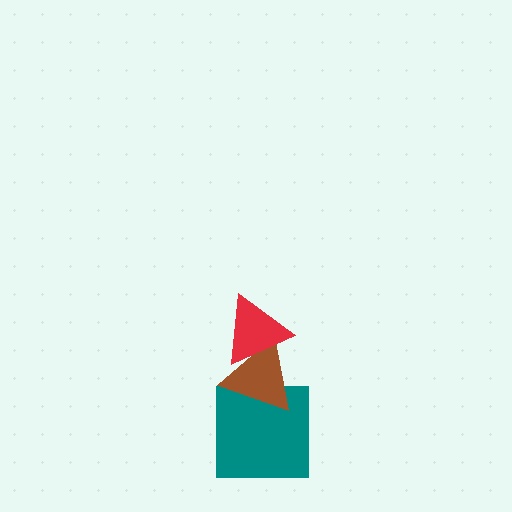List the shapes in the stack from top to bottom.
From top to bottom: the red triangle, the brown triangle, the teal square.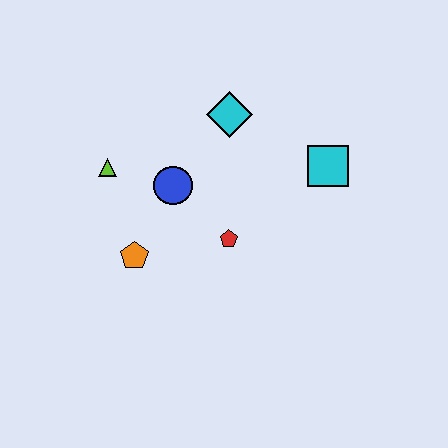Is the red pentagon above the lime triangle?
No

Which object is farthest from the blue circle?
The cyan square is farthest from the blue circle.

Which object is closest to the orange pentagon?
The blue circle is closest to the orange pentagon.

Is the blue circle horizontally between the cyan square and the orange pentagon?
Yes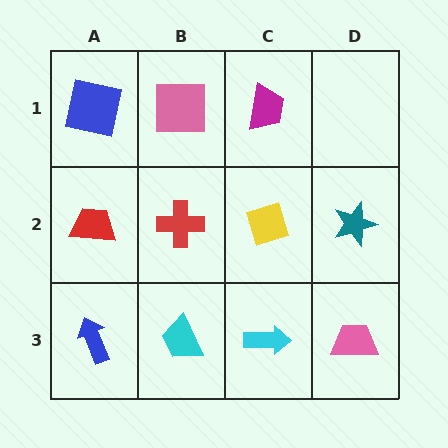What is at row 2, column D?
A teal star.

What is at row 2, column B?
A red cross.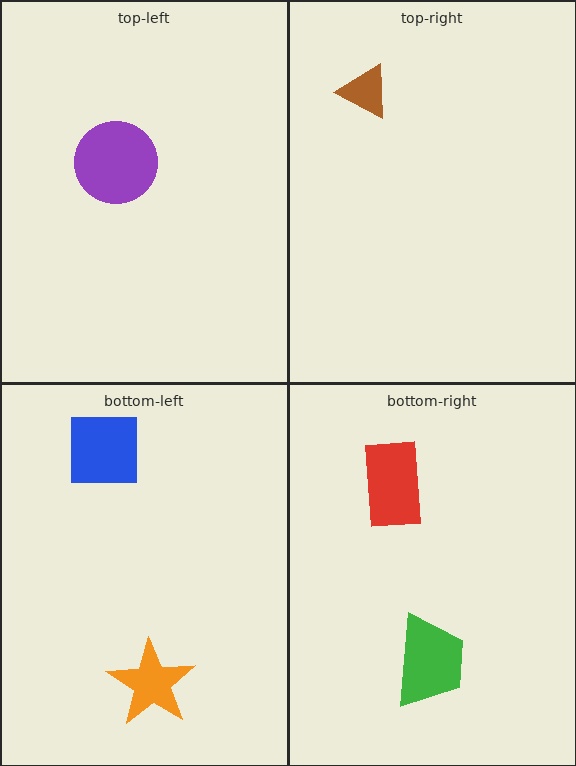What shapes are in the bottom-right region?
The green trapezoid, the red rectangle.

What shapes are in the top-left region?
The purple circle.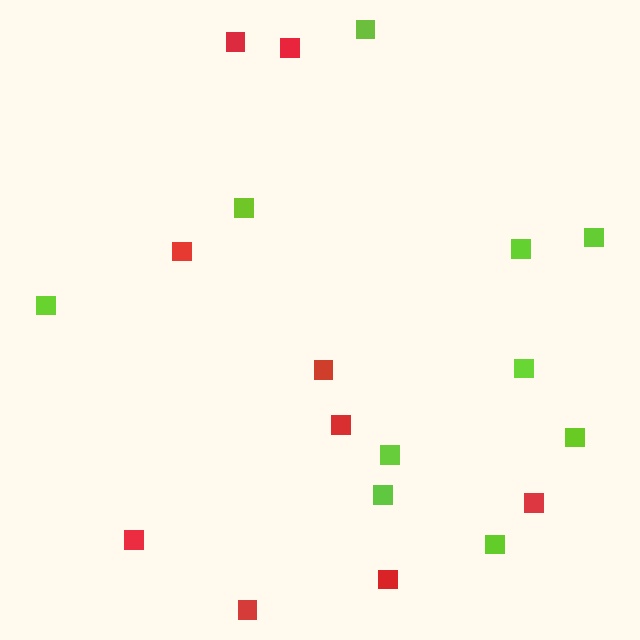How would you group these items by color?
There are 2 groups: one group of lime squares (10) and one group of red squares (9).